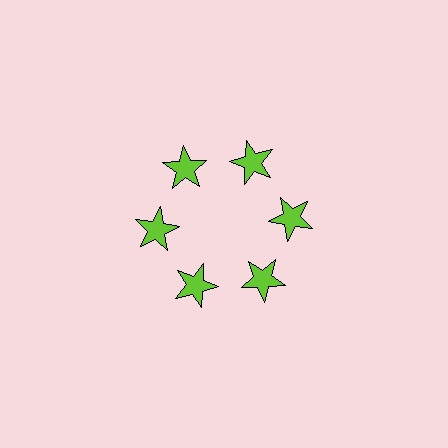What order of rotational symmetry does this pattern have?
This pattern has 6-fold rotational symmetry.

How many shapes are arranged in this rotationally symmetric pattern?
There are 6 shapes, arranged in 6 groups of 1.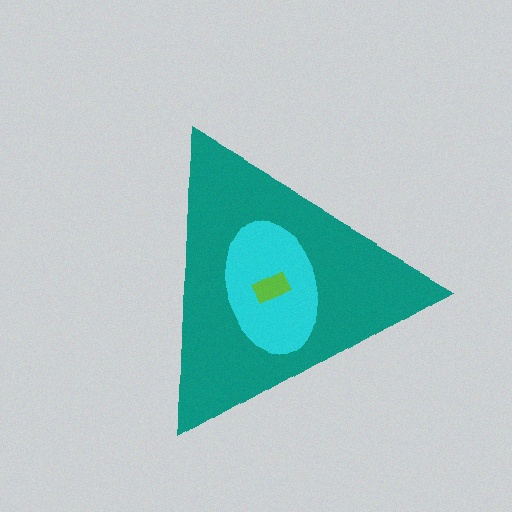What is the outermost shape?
The teal triangle.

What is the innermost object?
The lime rectangle.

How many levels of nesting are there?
3.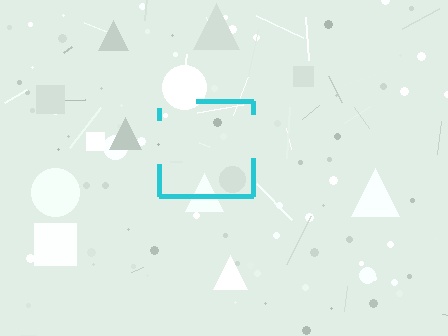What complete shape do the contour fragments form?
The contour fragments form a square.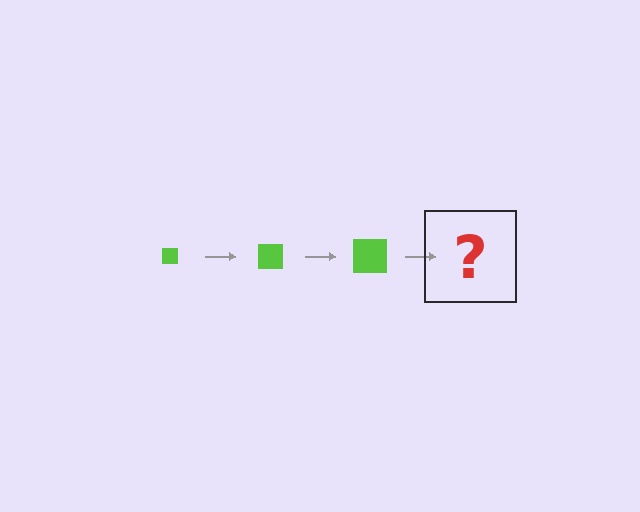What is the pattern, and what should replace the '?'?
The pattern is that the square gets progressively larger each step. The '?' should be a lime square, larger than the previous one.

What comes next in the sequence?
The next element should be a lime square, larger than the previous one.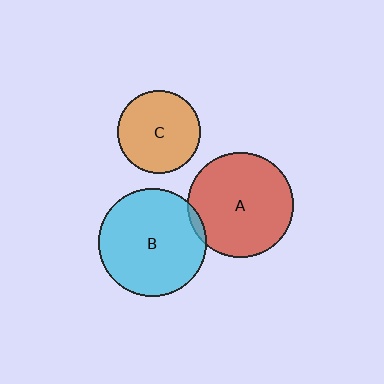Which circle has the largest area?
Circle B (cyan).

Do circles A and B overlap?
Yes.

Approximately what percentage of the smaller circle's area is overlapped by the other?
Approximately 5%.